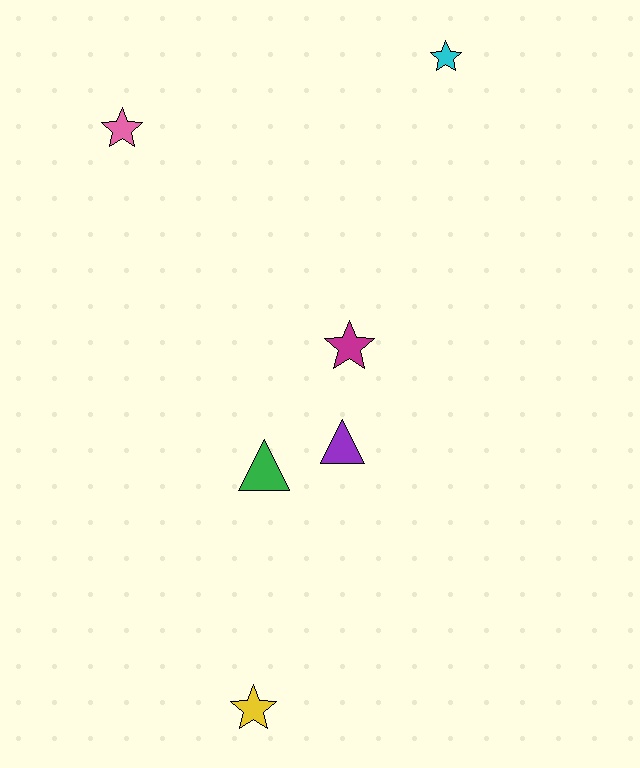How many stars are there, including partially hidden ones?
There are 4 stars.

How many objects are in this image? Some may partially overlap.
There are 6 objects.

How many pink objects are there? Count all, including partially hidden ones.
There is 1 pink object.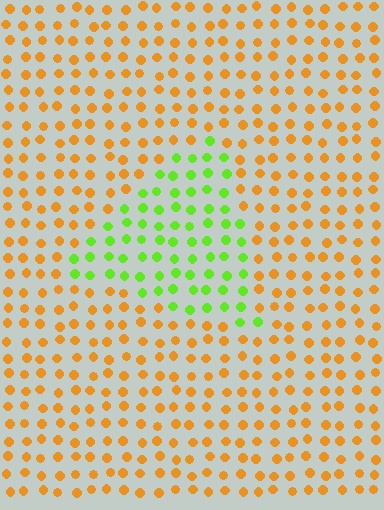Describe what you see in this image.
The image is filled with small orange elements in a uniform arrangement. A triangle-shaped region is visible where the elements are tinted to a slightly different hue, forming a subtle color boundary.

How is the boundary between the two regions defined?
The boundary is defined purely by a slight shift in hue (about 68 degrees). Spacing, size, and orientation are identical on both sides.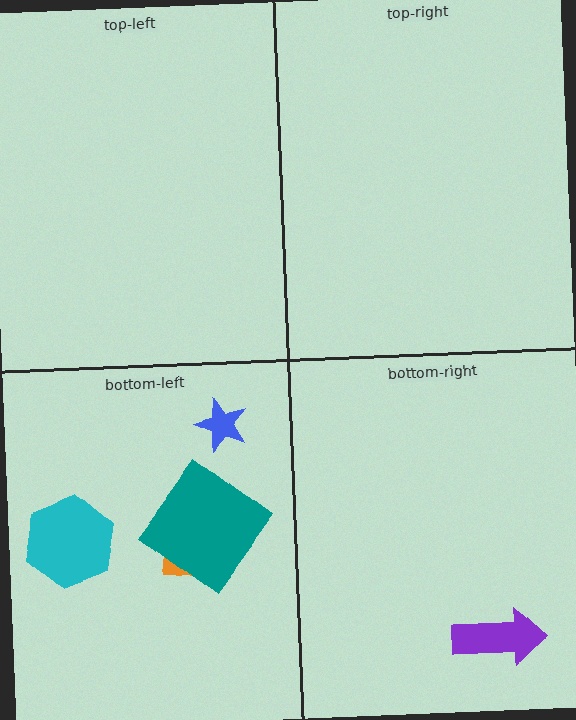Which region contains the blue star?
The bottom-left region.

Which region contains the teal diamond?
The bottom-left region.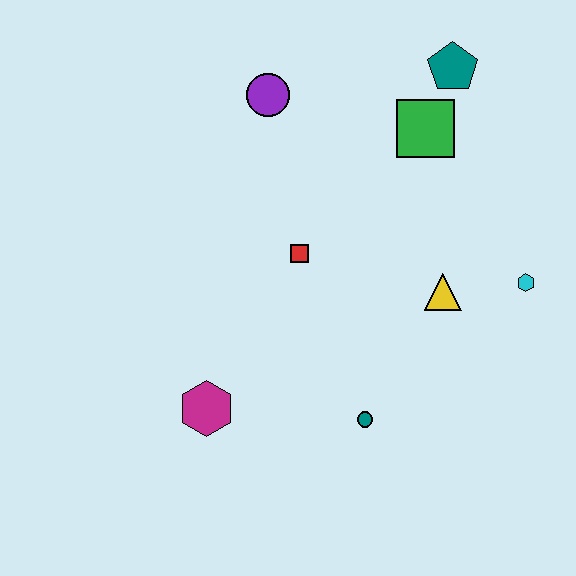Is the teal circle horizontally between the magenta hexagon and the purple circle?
No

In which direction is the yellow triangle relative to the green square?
The yellow triangle is below the green square.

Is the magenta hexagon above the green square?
No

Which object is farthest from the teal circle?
The teal pentagon is farthest from the teal circle.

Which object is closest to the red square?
The yellow triangle is closest to the red square.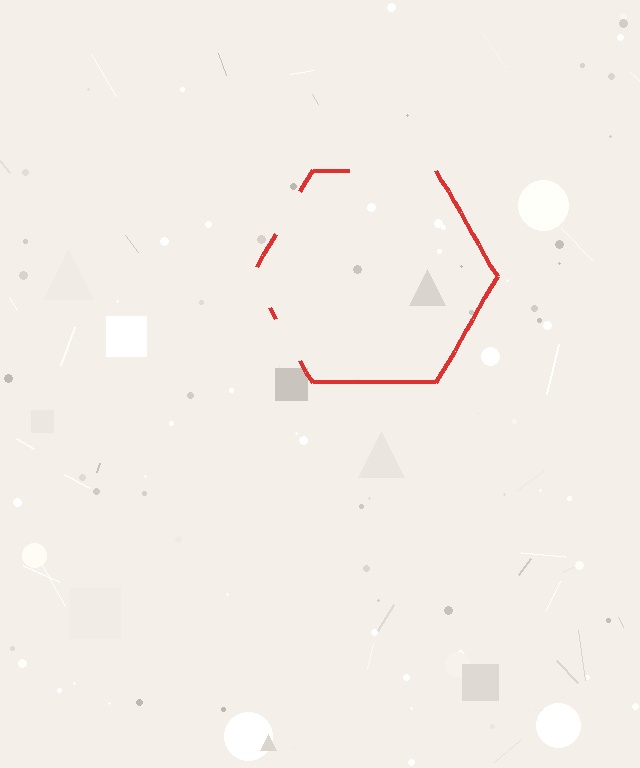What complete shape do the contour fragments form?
The contour fragments form a hexagon.